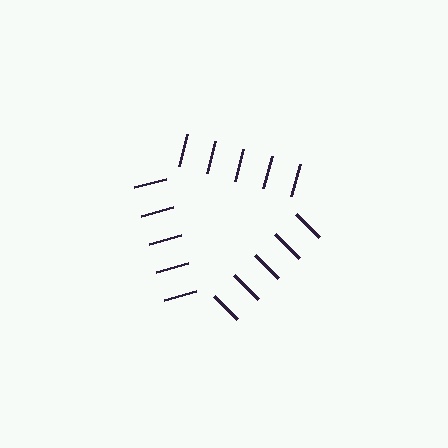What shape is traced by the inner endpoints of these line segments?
An illusory triangle — the line segments terminate on its edges but no continuous stroke is drawn.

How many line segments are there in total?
15 — 5 along each of the 3 edges.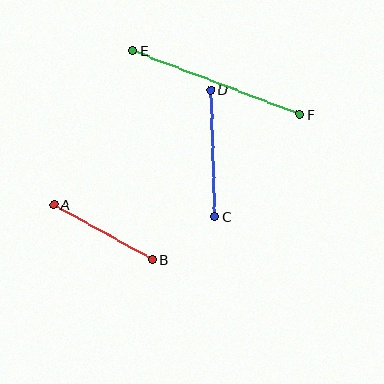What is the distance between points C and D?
The distance is approximately 127 pixels.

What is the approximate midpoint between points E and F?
The midpoint is at approximately (216, 83) pixels.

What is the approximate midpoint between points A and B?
The midpoint is at approximately (103, 232) pixels.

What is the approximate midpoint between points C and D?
The midpoint is at approximately (213, 153) pixels.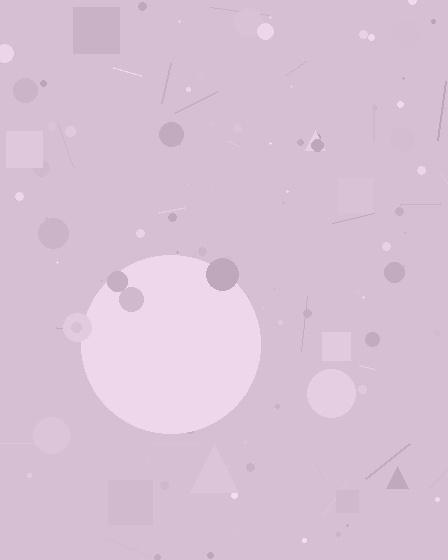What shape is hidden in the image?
A circle is hidden in the image.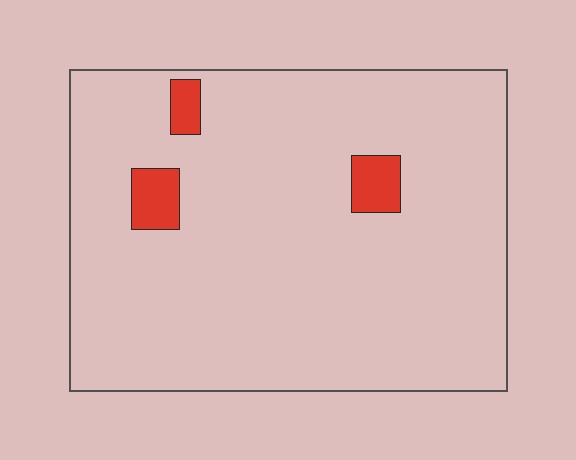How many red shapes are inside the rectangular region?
3.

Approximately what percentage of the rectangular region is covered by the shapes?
Approximately 5%.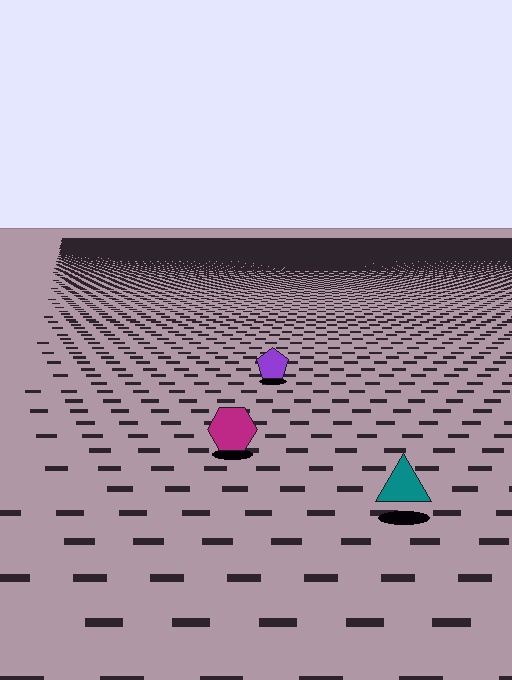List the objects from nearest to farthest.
From nearest to farthest: the teal triangle, the magenta hexagon, the purple pentagon.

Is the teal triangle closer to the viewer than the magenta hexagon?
Yes. The teal triangle is closer — you can tell from the texture gradient: the ground texture is coarser near it.